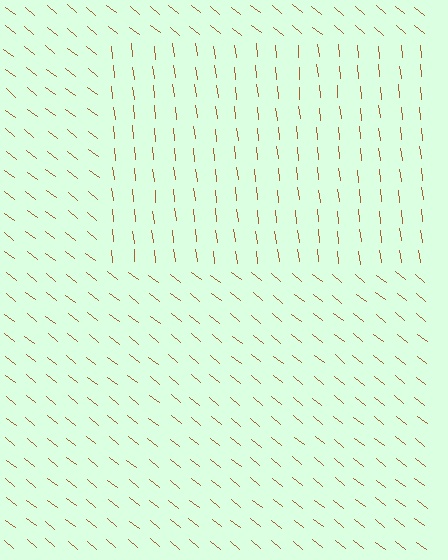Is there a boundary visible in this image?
Yes, there is a texture boundary formed by a change in line orientation.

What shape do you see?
I see a rectangle.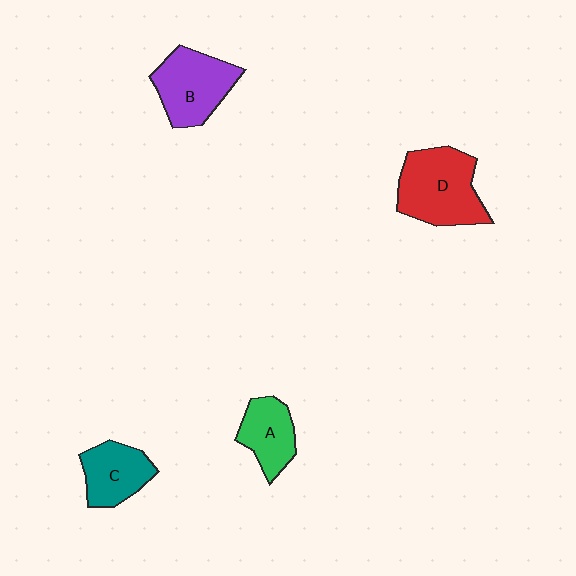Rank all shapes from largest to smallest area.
From largest to smallest: D (red), B (purple), C (teal), A (green).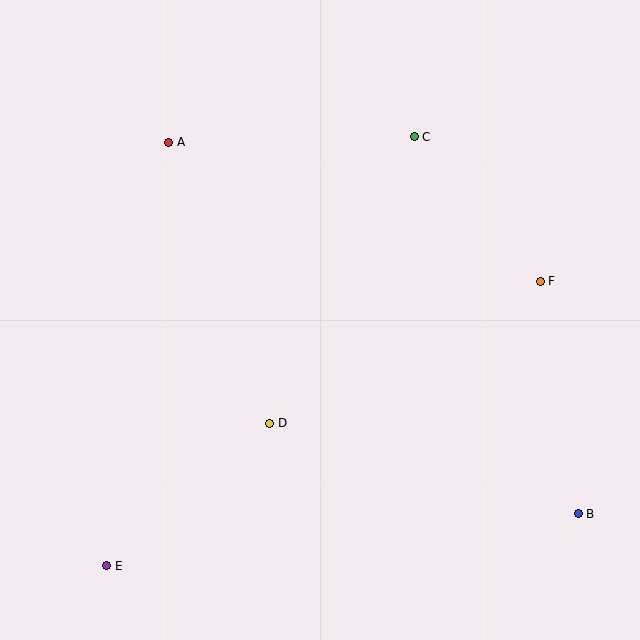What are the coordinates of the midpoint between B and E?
The midpoint between B and E is at (342, 540).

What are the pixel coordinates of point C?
Point C is at (414, 137).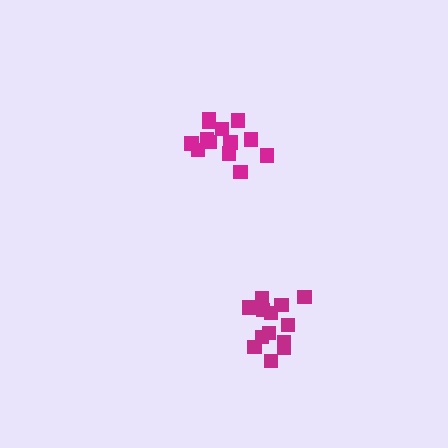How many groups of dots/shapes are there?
There are 2 groups.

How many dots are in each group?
Group 1: 13 dots, Group 2: 13 dots (26 total).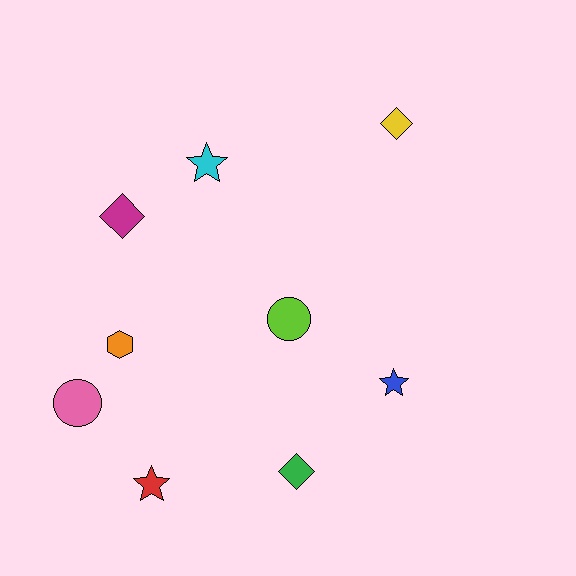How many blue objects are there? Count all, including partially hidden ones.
There is 1 blue object.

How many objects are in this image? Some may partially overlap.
There are 9 objects.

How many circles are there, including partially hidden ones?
There are 2 circles.